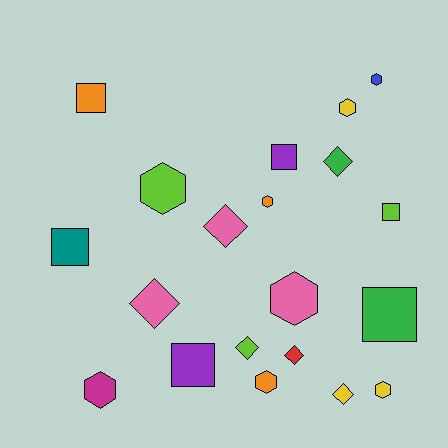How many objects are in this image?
There are 20 objects.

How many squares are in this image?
There are 6 squares.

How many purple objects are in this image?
There are 2 purple objects.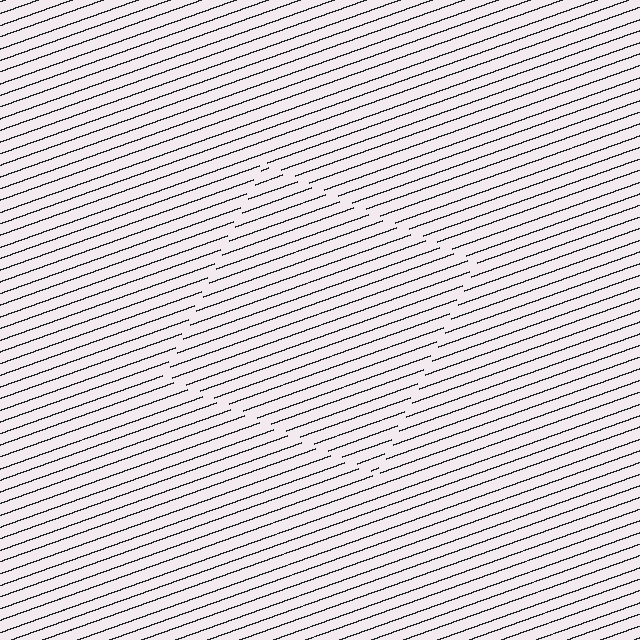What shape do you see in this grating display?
An illusory square. The interior of the shape contains the same grating, shifted by half a period — the contour is defined by the phase discontinuity where line-ends from the inner and outer gratings abut.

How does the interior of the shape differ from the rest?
The interior of the shape contains the same grating, shifted by half a period — the contour is defined by the phase discontinuity where line-ends from the inner and outer gratings abut.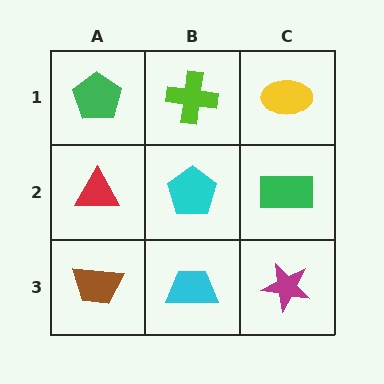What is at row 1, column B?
A lime cross.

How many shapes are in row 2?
3 shapes.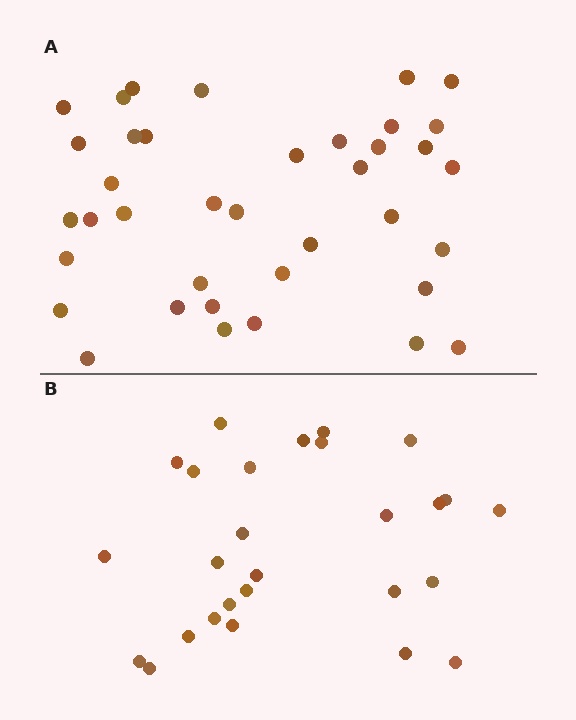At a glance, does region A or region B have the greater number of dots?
Region A (the top region) has more dots.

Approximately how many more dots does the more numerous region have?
Region A has roughly 12 or so more dots than region B.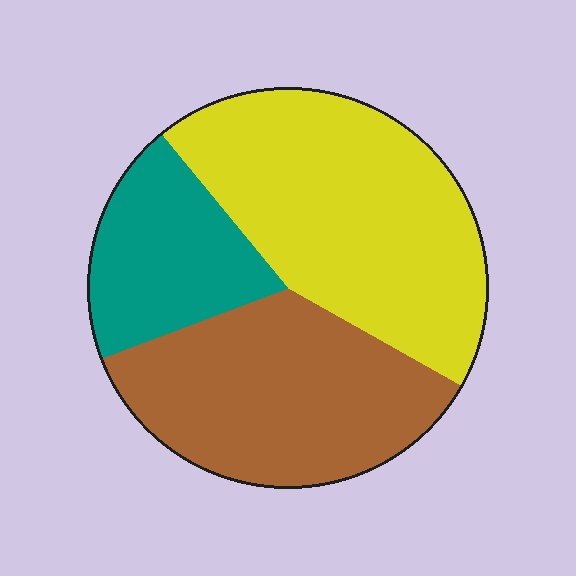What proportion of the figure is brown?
Brown takes up about three eighths (3/8) of the figure.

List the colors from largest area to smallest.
From largest to smallest: yellow, brown, teal.